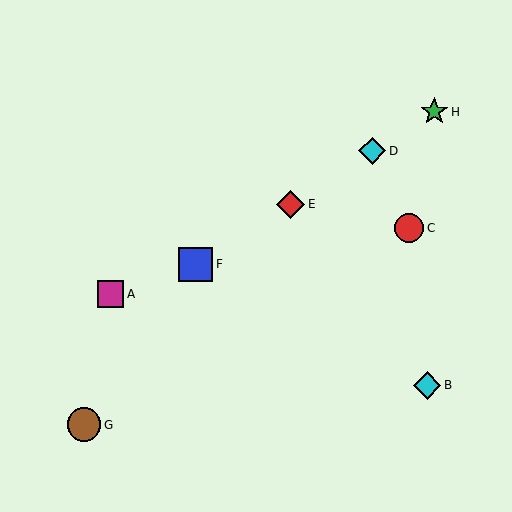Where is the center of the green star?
The center of the green star is at (434, 112).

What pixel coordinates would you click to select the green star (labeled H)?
Click at (434, 112) to select the green star H.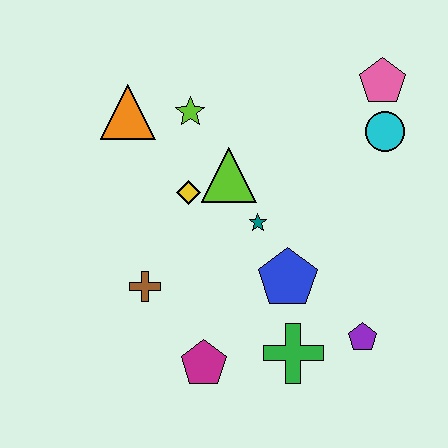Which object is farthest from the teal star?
The pink pentagon is farthest from the teal star.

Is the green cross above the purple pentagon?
No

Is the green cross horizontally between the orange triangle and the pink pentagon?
Yes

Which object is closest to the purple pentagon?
The green cross is closest to the purple pentagon.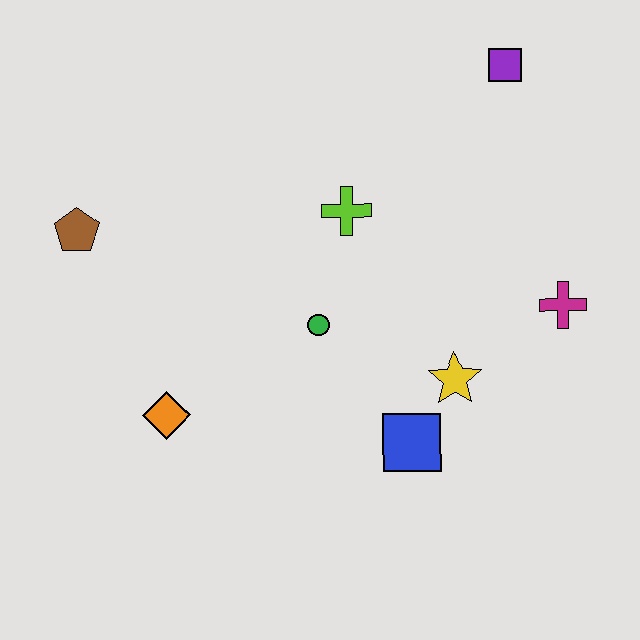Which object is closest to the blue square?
The yellow star is closest to the blue square.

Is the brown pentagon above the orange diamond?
Yes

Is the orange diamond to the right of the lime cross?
No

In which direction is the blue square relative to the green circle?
The blue square is below the green circle.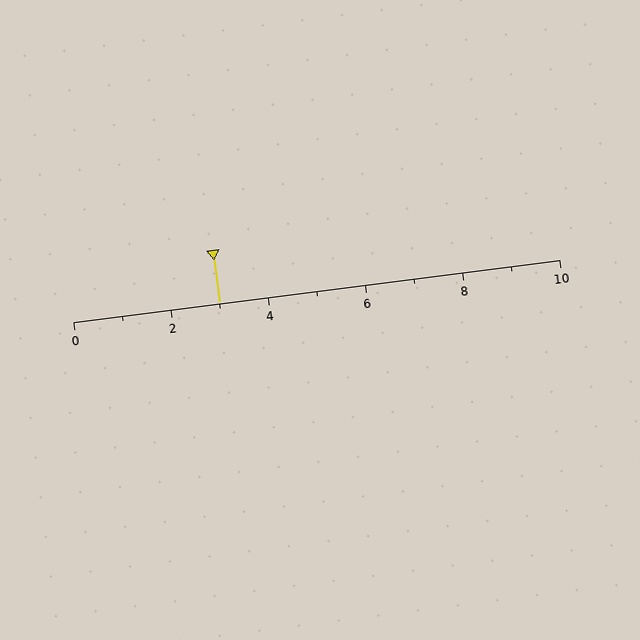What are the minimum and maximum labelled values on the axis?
The axis runs from 0 to 10.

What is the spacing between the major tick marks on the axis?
The major ticks are spaced 2 apart.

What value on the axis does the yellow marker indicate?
The marker indicates approximately 3.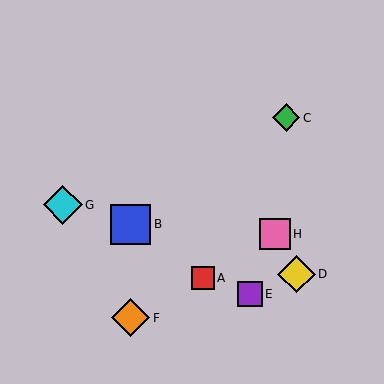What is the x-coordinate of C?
Object C is at x≈286.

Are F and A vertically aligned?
No, F is at x≈131 and A is at x≈203.